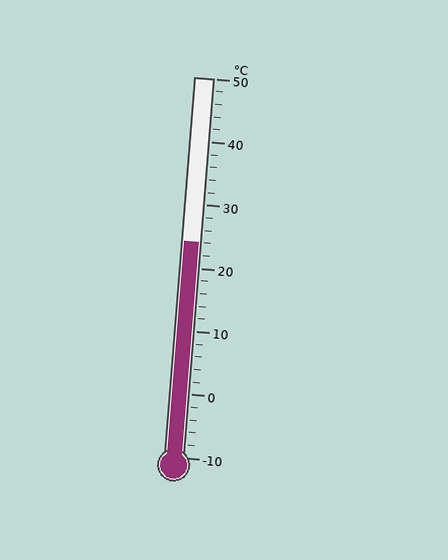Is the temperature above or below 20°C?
The temperature is above 20°C.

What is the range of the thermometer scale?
The thermometer scale ranges from -10°C to 50°C.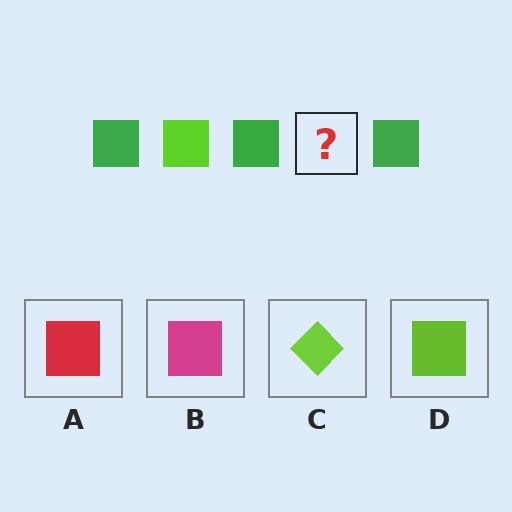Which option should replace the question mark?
Option D.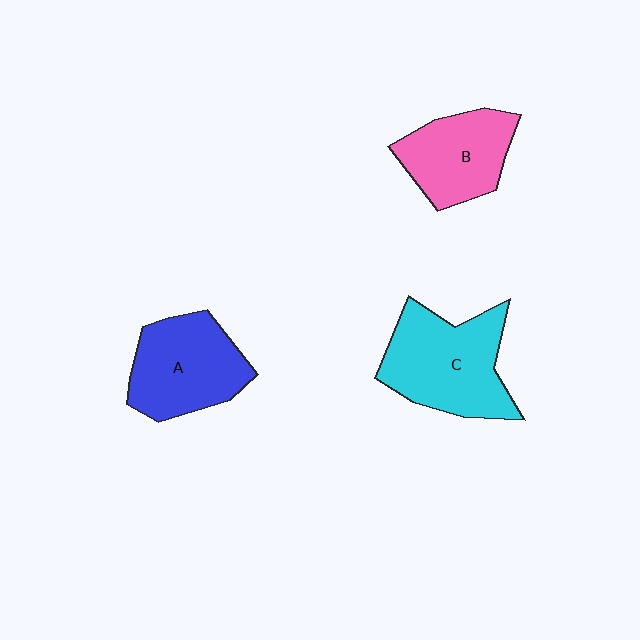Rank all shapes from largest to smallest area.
From largest to smallest: C (cyan), A (blue), B (pink).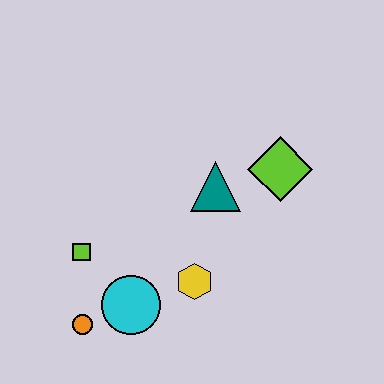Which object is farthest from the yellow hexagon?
The lime diamond is farthest from the yellow hexagon.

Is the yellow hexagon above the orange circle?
Yes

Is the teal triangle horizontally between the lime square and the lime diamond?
Yes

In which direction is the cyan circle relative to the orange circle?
The cyan circle is to the right of the orange circle.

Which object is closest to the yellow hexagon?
The cyan circle is closest to the yellow hexagon.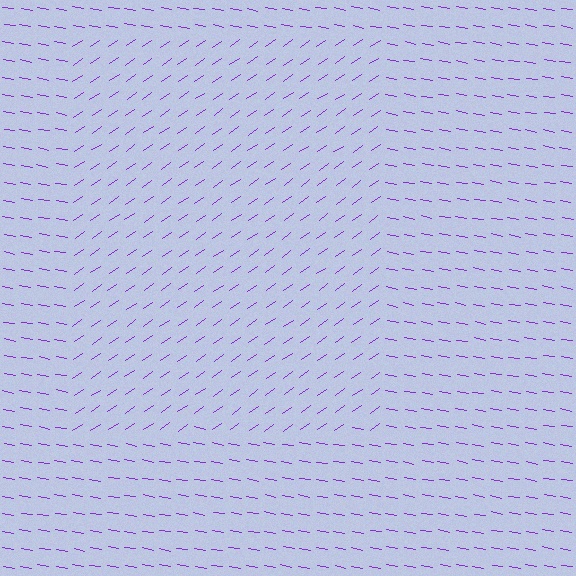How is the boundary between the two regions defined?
The boundary is defined purely by a change in line orientation (approximately 45 degrees difference). All lines are the same color and thickness.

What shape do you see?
I see a rectangle.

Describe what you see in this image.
The image is filled with small purple line segments. A rectangle region in the image has lines oriented differently from the surrounding lines, creating a visible texture boundary.